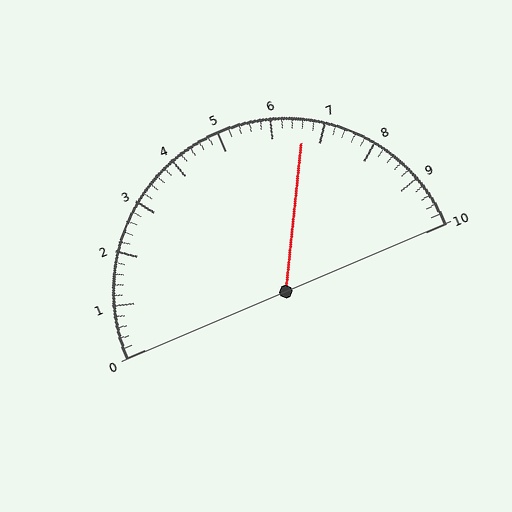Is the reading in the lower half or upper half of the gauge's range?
The reading is in the upper half of the range (0 to 10).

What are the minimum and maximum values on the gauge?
The gauge ranges from 0 to 10.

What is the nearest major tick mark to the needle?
The nearest major tick mark is 7.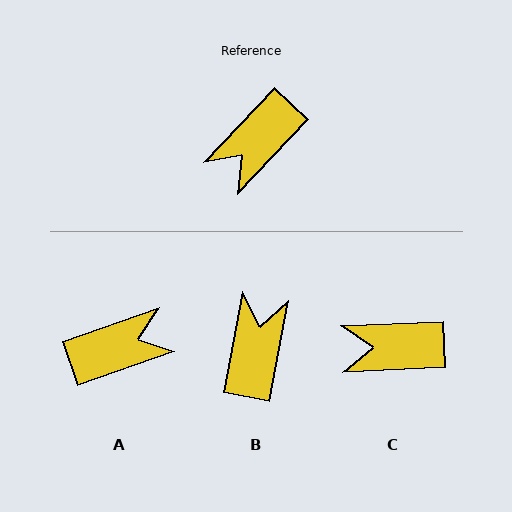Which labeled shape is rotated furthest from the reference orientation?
A, about 152 degrees away.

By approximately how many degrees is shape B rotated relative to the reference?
Approximately 147 degrees clockwise.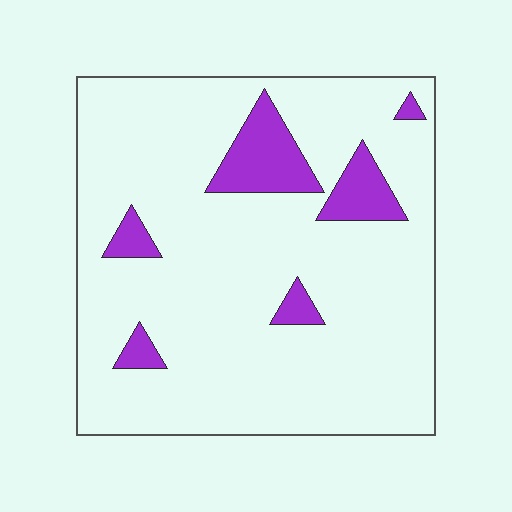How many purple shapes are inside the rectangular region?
6.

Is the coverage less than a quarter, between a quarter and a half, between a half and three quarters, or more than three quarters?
Less than a quarter.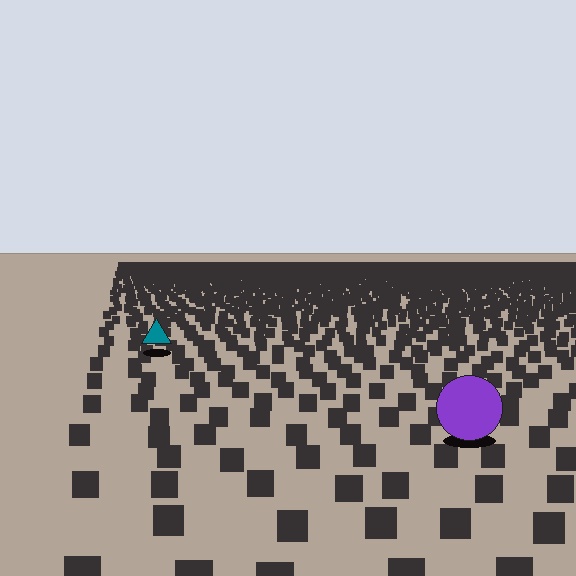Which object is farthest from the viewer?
The teal triangle is farthest from the viewer. It appears smaller and the ground texture around it is denser.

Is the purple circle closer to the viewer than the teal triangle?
Yes. The purple circle is closer — you can tell from the texture gradient: the ground texture is coarser near it.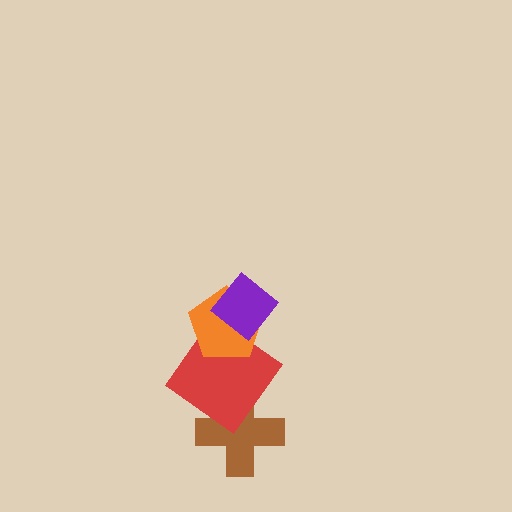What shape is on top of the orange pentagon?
The purple diamond is on top of the orange pentagon.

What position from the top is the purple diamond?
The purple diamond is 1st from the top.